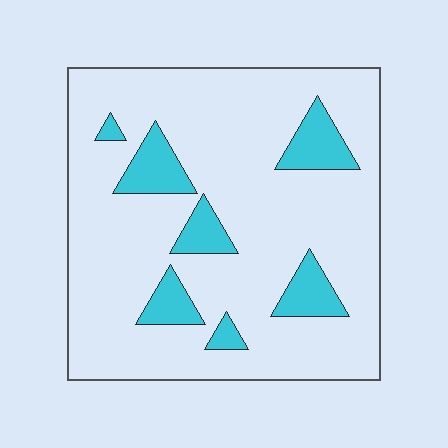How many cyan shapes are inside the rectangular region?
7.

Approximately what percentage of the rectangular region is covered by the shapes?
Approximately 15%.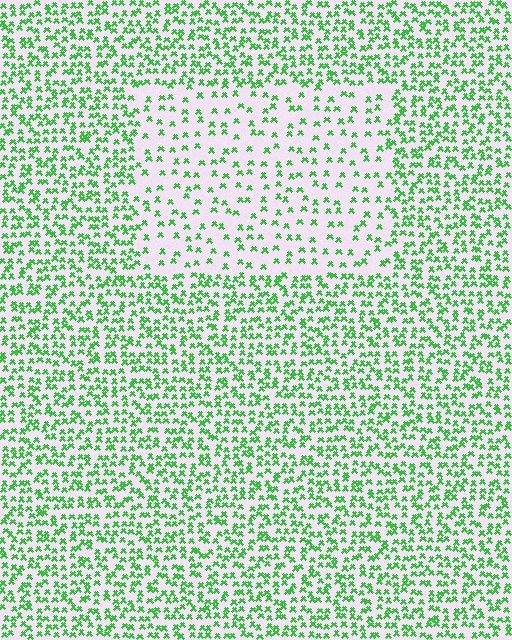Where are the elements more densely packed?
The elements are more densely packed outside the rectangle boundary.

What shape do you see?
I see a rectangle.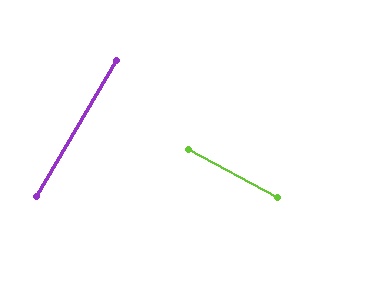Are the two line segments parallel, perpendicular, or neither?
Perpendicular — they meet at approximately 88°.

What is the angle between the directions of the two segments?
Approximately 88 degrees.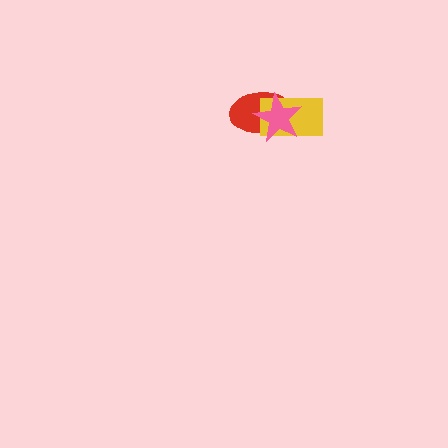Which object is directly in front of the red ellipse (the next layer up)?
The yellow rectangle is directly in front of the red ellipse.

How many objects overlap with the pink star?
2 objects overlap with the pink star.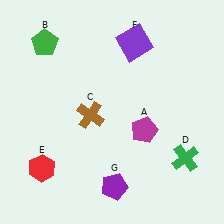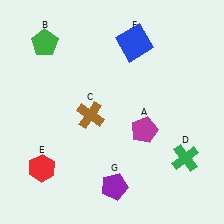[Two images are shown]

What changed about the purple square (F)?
In Image 1, F is purple. In Image 2, it changed to blue.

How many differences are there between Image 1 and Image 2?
There is 1 difference between the two images.